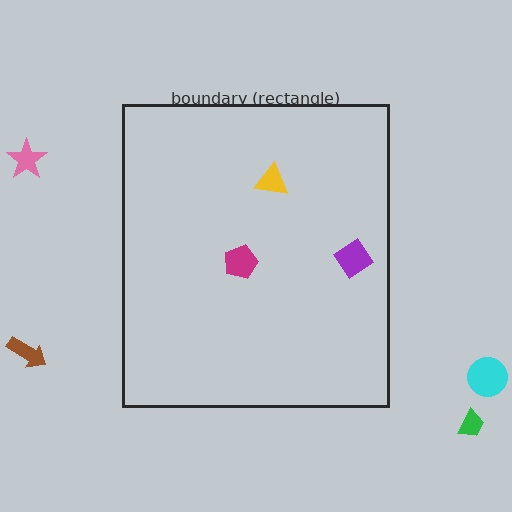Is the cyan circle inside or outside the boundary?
Outside.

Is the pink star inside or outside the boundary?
Outside.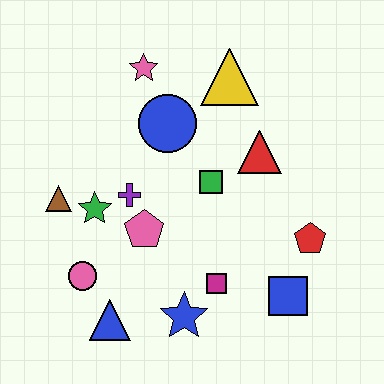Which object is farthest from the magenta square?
The pink star is farthest from the magenta square.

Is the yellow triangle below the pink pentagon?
No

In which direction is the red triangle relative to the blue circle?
The red triangle is to the right of the blue circle.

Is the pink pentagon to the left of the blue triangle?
No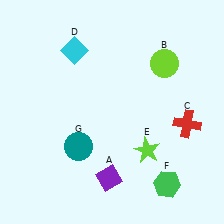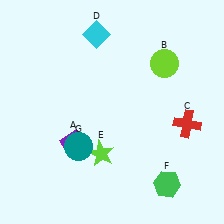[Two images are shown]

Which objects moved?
The objects that moved are: the purple diamond (A), the cyan diamond (D), the lime star (E).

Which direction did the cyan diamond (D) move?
The cyan diamond (D) moved right.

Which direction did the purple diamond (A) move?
The purple diamond (A) moved left.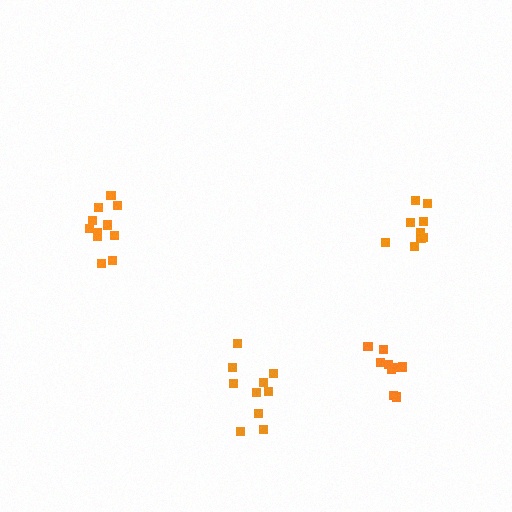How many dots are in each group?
Group 1: 11 dots, Group 2: 10 dots, Group 3: 9 dots, Group 4: 9 dots (39 total).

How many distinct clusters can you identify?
There are 4 distinct clusters.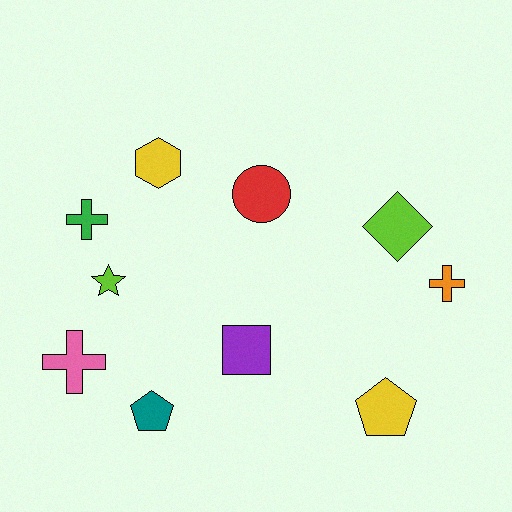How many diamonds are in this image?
There is 1 diamond.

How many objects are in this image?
There are 10 objects.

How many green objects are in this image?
There is 1 green object.